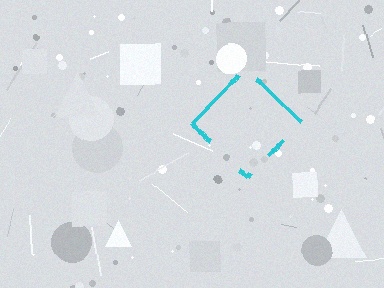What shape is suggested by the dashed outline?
The dashed outline suggests a diamond.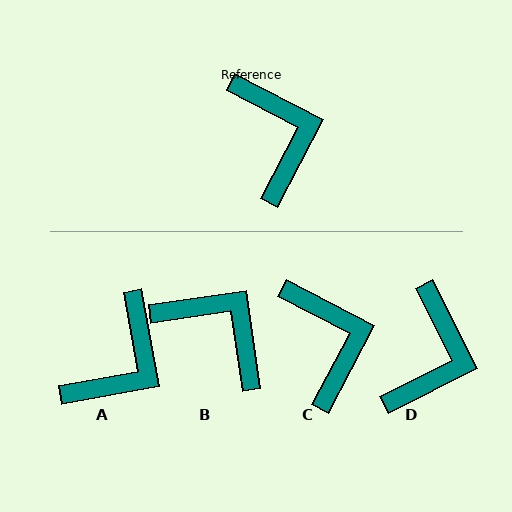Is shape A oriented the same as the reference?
No, it is off by about 52 degrees.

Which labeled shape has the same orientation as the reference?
C.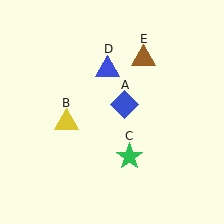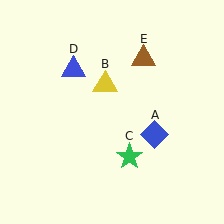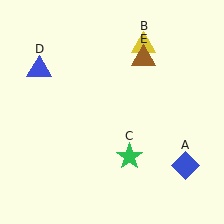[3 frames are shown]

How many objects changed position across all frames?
3 objects changed position: blue diamond (object A), yellow triangle (object B), blue triangle (object D).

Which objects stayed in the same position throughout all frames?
Green star (object C) and brown triangle (object E) remained stationary.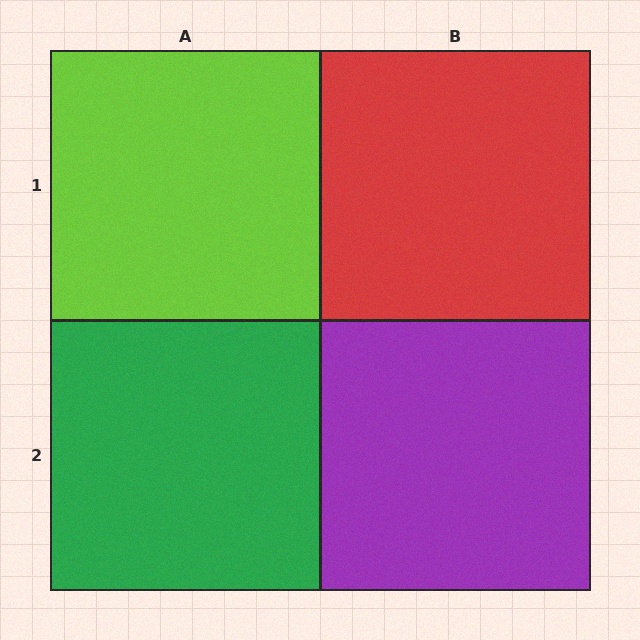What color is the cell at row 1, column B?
Red.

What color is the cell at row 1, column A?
Lime.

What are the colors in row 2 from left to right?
Green, purple.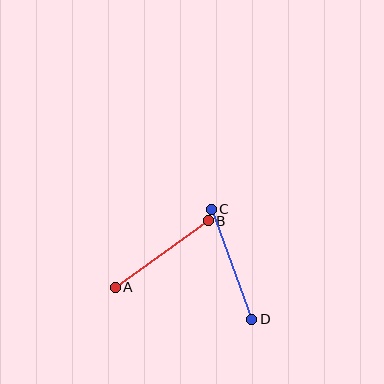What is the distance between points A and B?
The distance is approximately 114 pixels.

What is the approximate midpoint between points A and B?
The midpoint is at approximately (162, 254) pixels.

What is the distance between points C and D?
The distance is approximately 118 pixels.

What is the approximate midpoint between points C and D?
The midpoint is at approximately (232, 264) pixels.